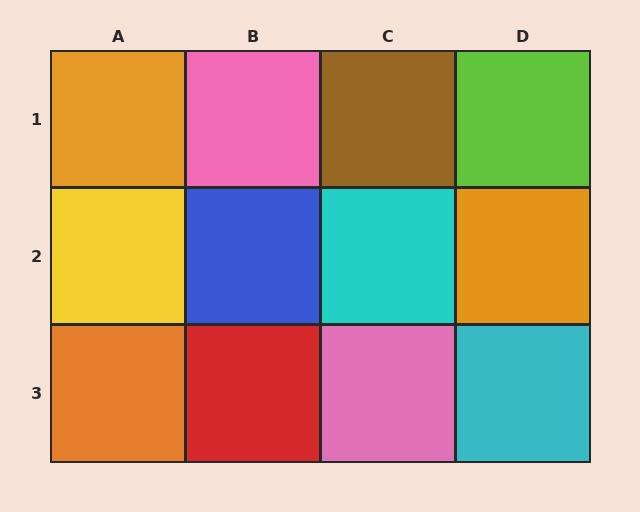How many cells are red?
1 cell is red.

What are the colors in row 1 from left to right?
Orange, pink, brown, lime.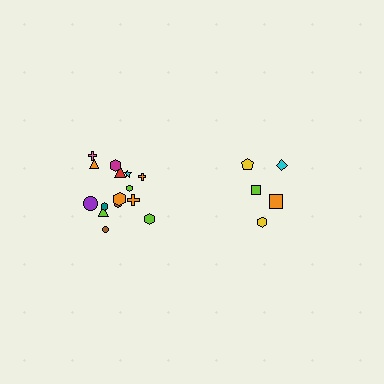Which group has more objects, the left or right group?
The left group.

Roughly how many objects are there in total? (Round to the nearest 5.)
Roughly 20 objects in total.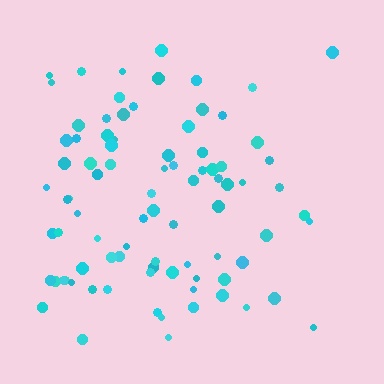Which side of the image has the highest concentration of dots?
The left.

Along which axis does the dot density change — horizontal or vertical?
Horizontal.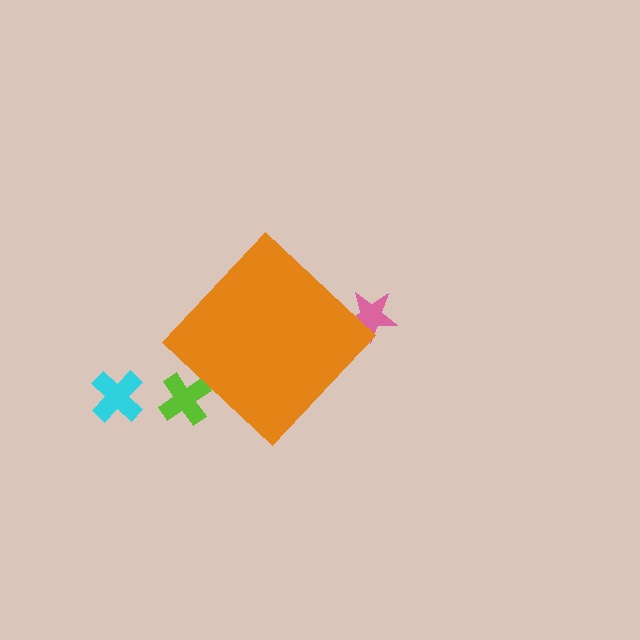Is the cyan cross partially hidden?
No, the cyan cross is fully visible.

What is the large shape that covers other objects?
An orange diamond.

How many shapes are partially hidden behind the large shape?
2 shapes are partially hidden.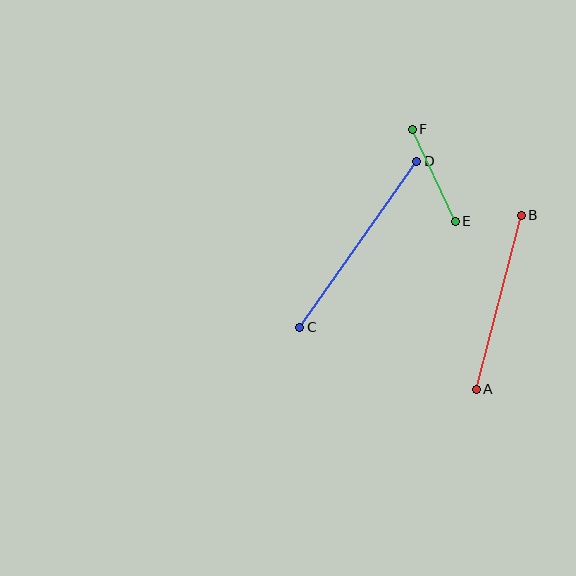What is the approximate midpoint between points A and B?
The midpoint is at approximately (499, 302) pixels.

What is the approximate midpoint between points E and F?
The midpoint is at approximately (434, 175) pixels.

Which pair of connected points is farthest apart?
Points C and D are farthest apart.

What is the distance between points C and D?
The distance is approximately 203 pixels.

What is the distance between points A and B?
The distance is approximately 180 pixels.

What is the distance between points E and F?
The distance is approximately 102 pixels.